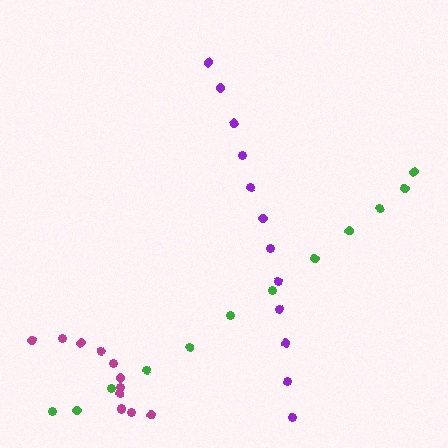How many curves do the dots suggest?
There are 3 distinct paths.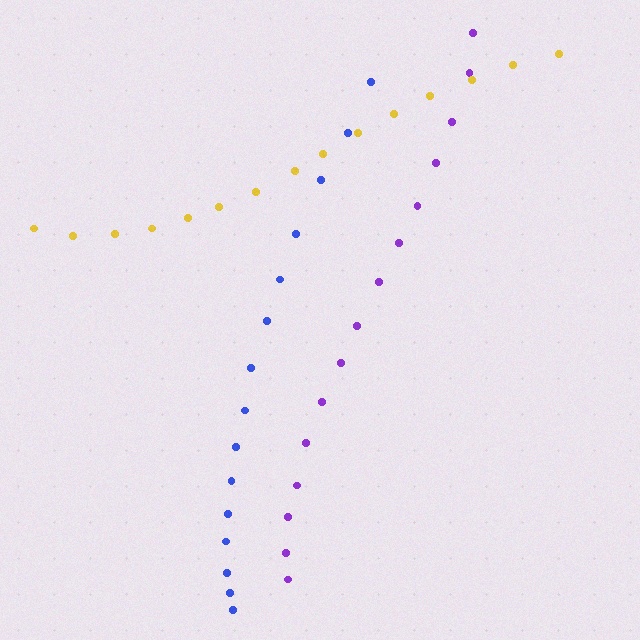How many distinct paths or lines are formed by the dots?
There are 3 distinct paths.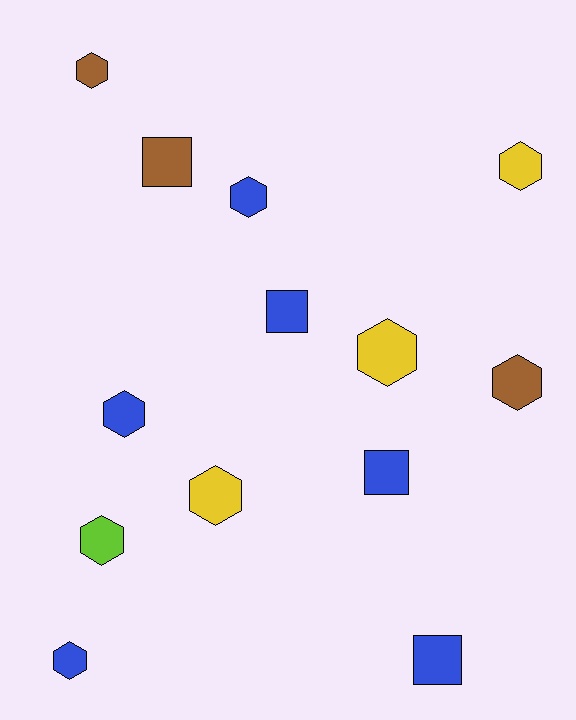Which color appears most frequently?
Blue, with 6 objects.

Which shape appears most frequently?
Hexagon, with 9 objects.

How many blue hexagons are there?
There are 3 blue hexagons.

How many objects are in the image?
There are 13 objects.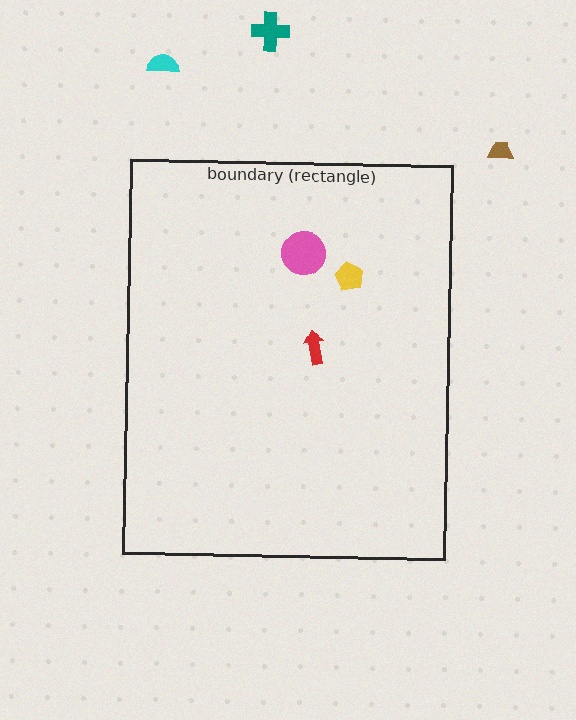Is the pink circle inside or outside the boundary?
Inside.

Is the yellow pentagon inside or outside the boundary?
Inside.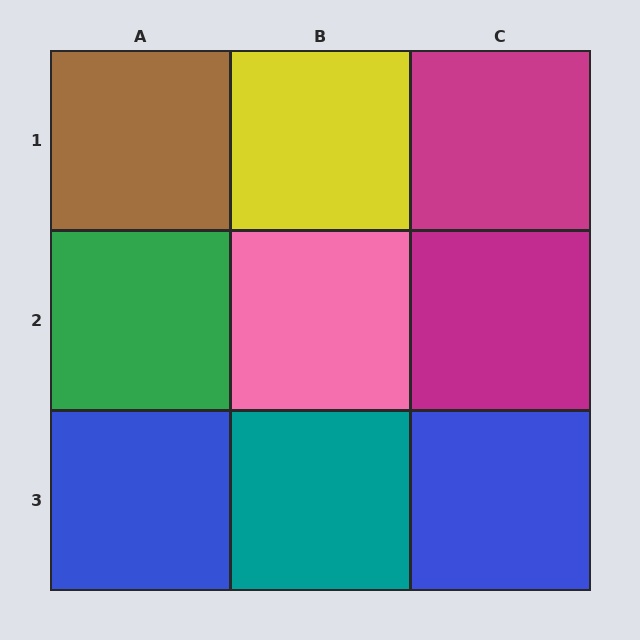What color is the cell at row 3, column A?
Blue.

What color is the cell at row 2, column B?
Pink.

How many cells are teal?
1 cell is teal.